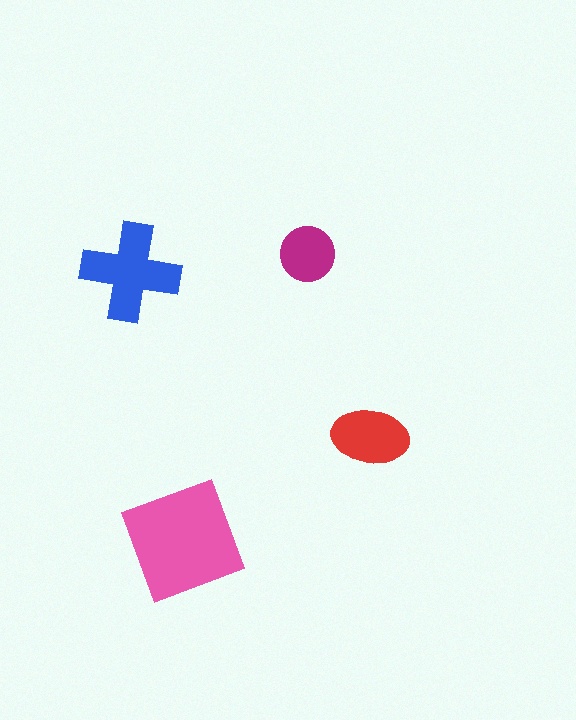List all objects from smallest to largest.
The magenta circle, the red ellipse, the blue cross, the pink square.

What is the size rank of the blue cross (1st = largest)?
2nd.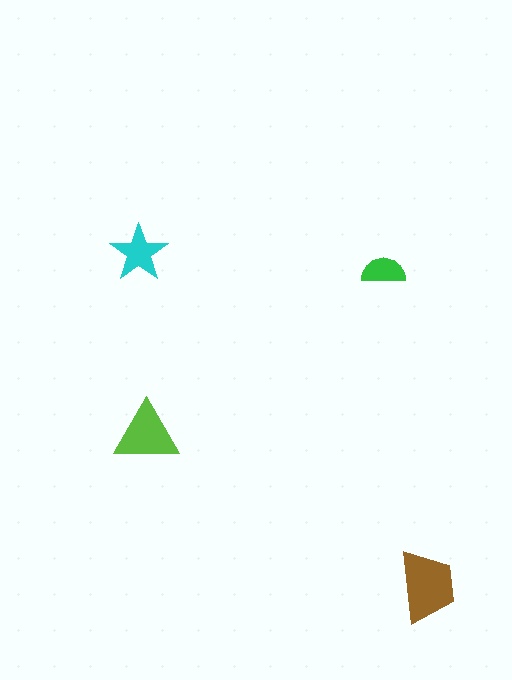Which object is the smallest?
The green semicircle.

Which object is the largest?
The brown trapezoid.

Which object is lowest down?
The brown trapezoid is bottommost.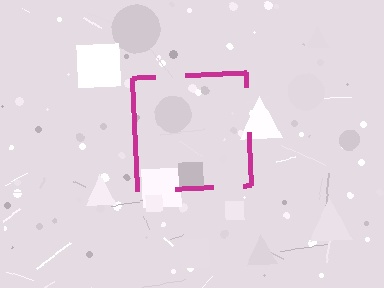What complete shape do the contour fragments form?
The contour fragments form a square.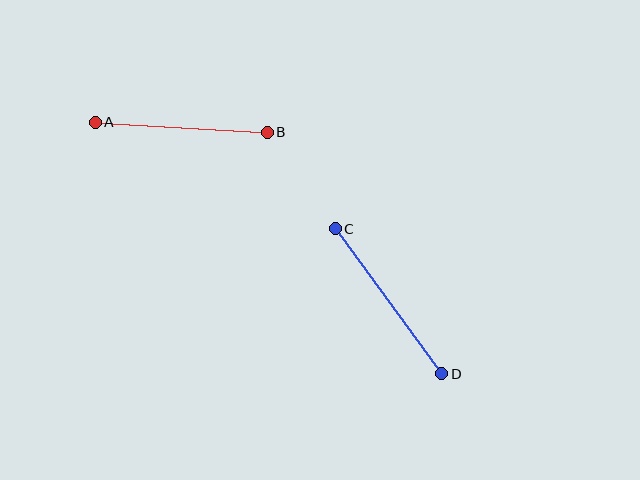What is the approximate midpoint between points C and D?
The midpoint is at approximately (389, 301) pixels.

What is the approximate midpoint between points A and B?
The midpoint is at approximately (181, 127) pixels.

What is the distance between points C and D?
The distance is approximately 180 pixels.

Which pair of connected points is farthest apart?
Points C and D are farthest apart.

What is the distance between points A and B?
The distance is approximately 172 pixels.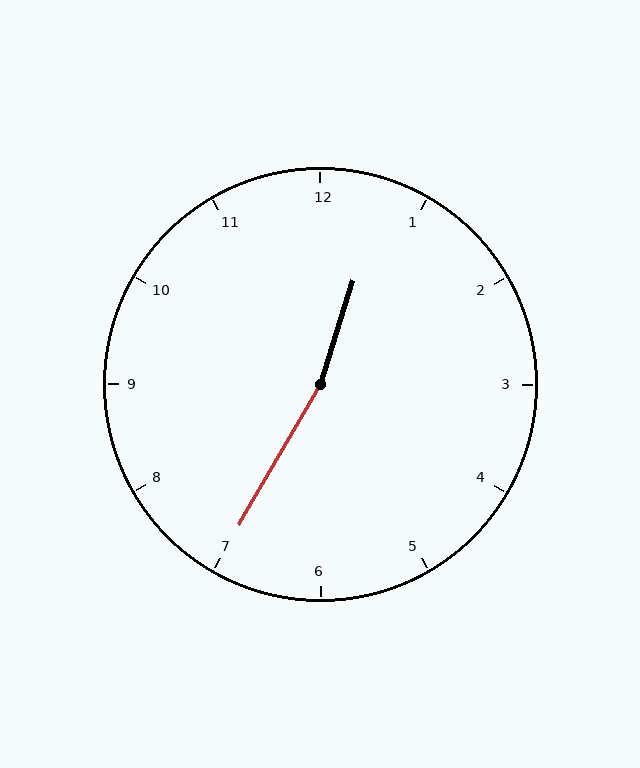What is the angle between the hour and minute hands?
Approximately 168 degrees.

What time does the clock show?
12:35.